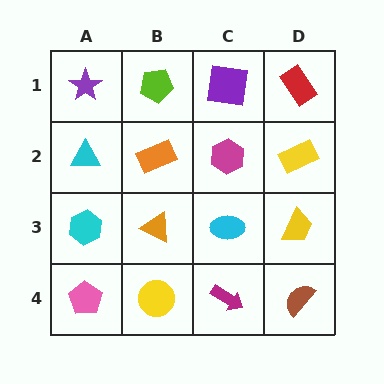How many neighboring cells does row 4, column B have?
3.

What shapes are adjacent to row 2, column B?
A lime pentagon (row 1, column B), an orange triangle (row 3, column B), a cyan triangle (row 2, column A), a magenta hexagon (row 2, column C).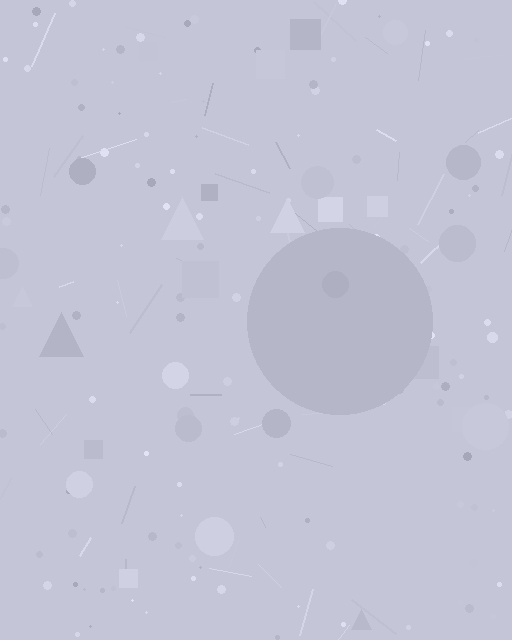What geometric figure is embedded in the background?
A circle is embedded in the background.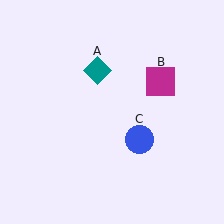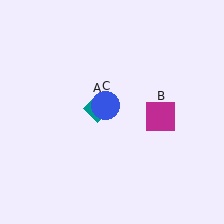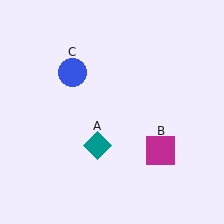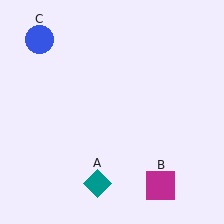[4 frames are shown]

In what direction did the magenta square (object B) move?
The magenta square (object B) moved down.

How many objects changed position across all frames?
3 objects changed position: teal diamond (object A), magenta square (object B), blue circle (object C).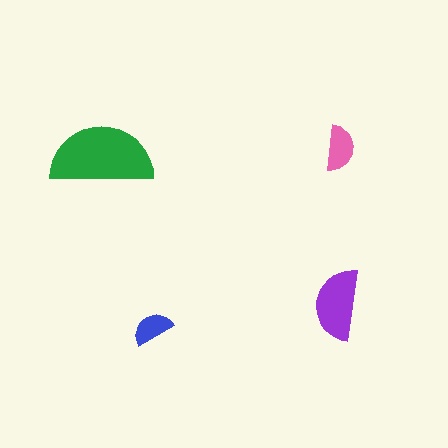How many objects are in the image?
There are 4 objects in the image.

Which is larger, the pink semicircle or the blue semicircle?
The pink one.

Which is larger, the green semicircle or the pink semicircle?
The green one.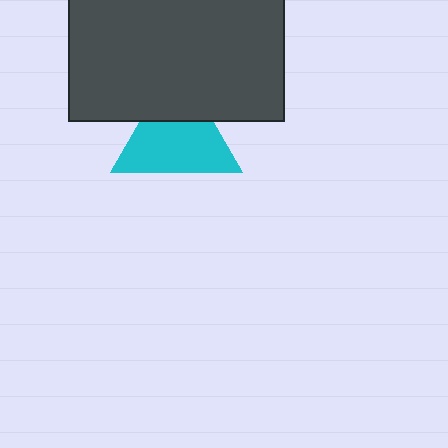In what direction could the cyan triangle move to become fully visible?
The cyan triangle could move down. That would shift it out from behind the dark gray rectangle entirely.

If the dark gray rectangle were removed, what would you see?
You would see the complete cyan triangle.